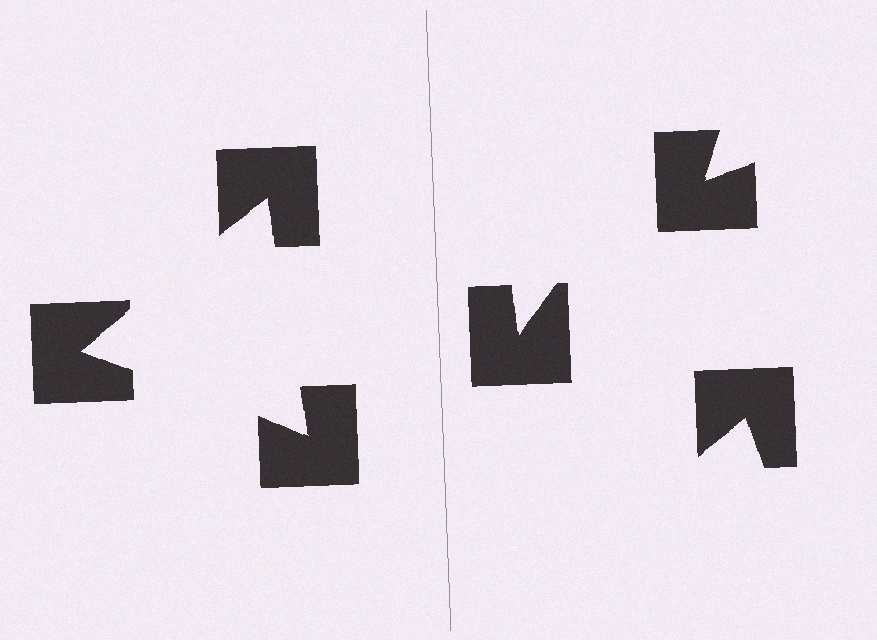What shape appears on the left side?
An illusory triangle.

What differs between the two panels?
The notched squares are positioned identically on both sides; only the wedge orientations differ. On the left they align to a triangle; on the right they are misaligned.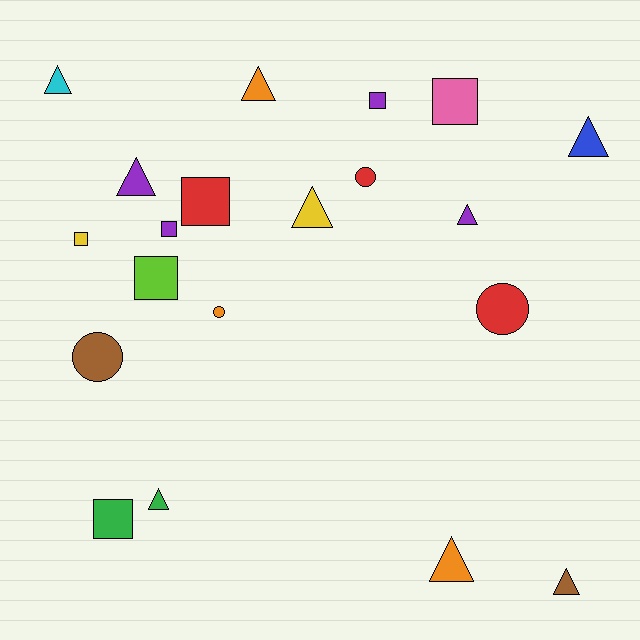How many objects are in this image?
There are 20 objects.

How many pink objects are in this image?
There is 1 pink object.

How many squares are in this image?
There are 7 squares.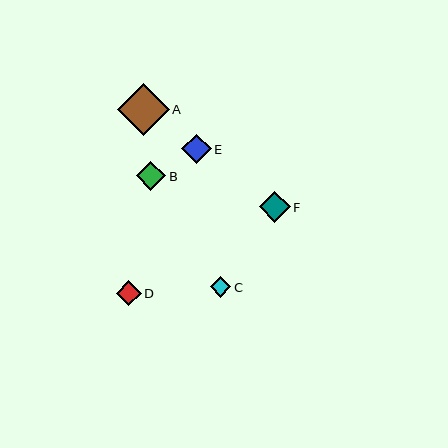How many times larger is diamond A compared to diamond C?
Diamond A is approximately 2.5 times the size of diamond C.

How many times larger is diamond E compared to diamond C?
Diamond E is approximately 1.4 times the size of diamond C.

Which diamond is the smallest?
Diamond C is the smallest with a size of approximately 21 pixels.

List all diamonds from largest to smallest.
From largest to smallest: A, F, E, B, D, C.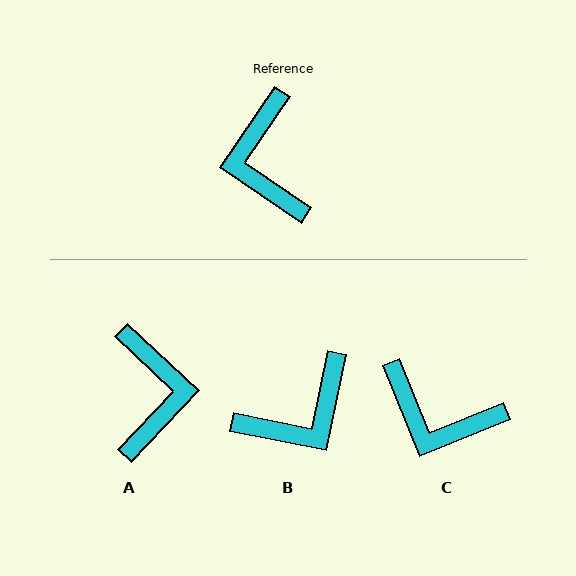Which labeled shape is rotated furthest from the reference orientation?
A, about 171 degrees away.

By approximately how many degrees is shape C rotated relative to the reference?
Approximately 56 degrees counter-clockwise.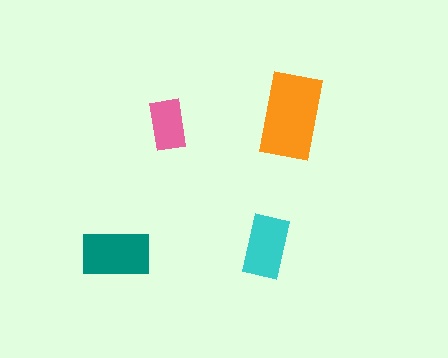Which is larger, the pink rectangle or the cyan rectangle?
The cyan one.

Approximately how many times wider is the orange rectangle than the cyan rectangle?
About 1.5 times wider.